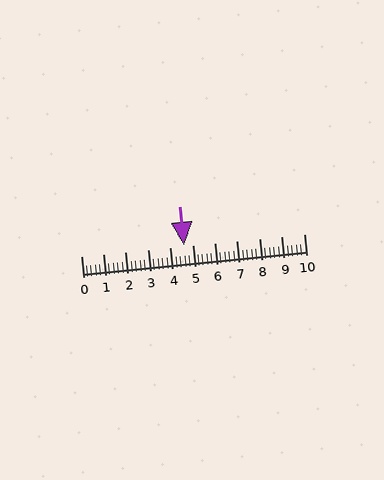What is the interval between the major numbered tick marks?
The major tick marks are spaced 1 units apart.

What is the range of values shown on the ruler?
The ruler shows values from 0 to 10.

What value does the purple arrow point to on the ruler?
The purple arrow points to approximately 4.6.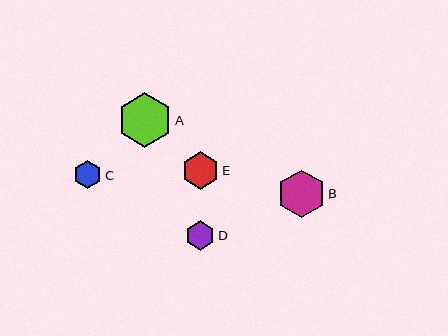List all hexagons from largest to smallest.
From largest to smallest: A, B, E, D, C.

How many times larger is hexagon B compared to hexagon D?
Hexagon B is approximately 1.6 times the size of hexagon D.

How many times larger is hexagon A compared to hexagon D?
Hexagon A is approximately 1.9 times the size of hexagon D.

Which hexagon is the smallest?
Hexagon C is the smallest with a size of approximately 28 pixels.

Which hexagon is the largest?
Hexagon A is the largest with a size of approximately 55 pixels.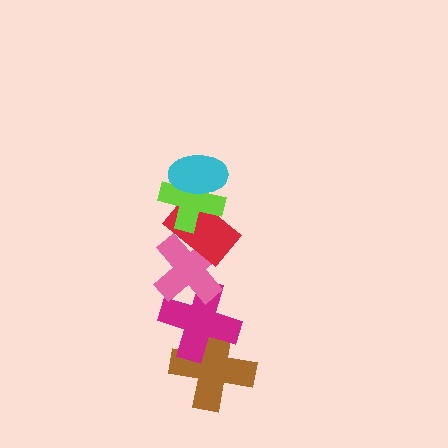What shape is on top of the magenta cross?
The pink cross is on top of the magenta cross.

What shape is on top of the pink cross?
The red rectangle is on top of the pink cross.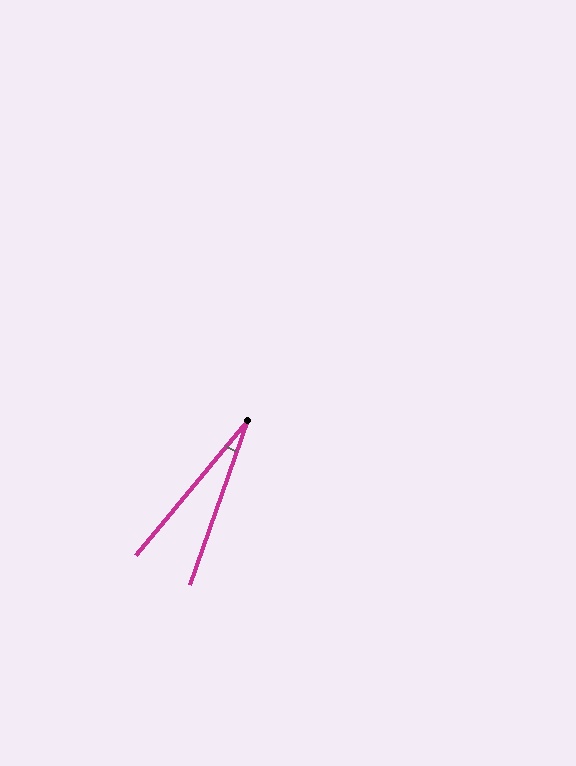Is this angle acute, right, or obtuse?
It is acute.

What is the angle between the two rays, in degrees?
Approximately 20 degrees.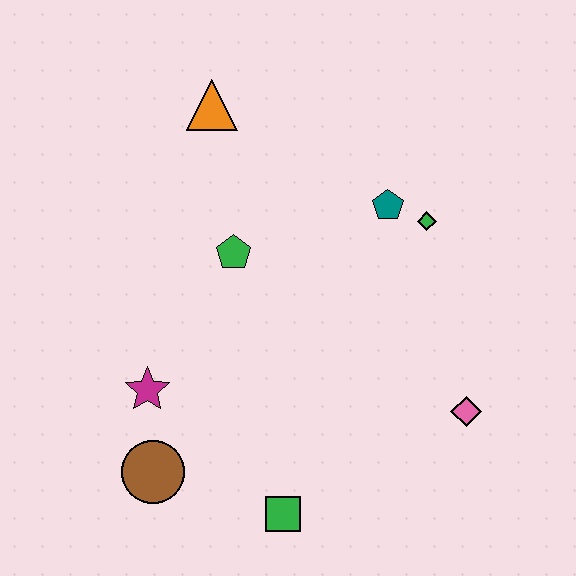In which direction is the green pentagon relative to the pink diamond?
The green pentagon is to the left of the pink diamond.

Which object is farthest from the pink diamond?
The orange triangle is farthest from the pink diamond.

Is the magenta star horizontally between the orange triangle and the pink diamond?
No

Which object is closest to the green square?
The brown circle is closest to the green square.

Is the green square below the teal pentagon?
Yes